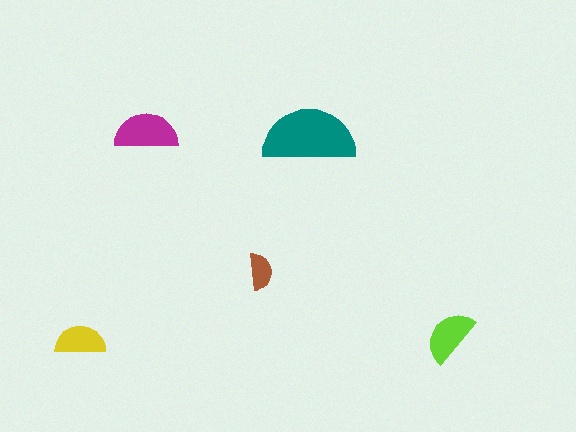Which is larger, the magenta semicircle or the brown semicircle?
The magenta one.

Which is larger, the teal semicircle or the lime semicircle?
The teal one.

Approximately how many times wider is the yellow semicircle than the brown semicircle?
About 1.5 times wider.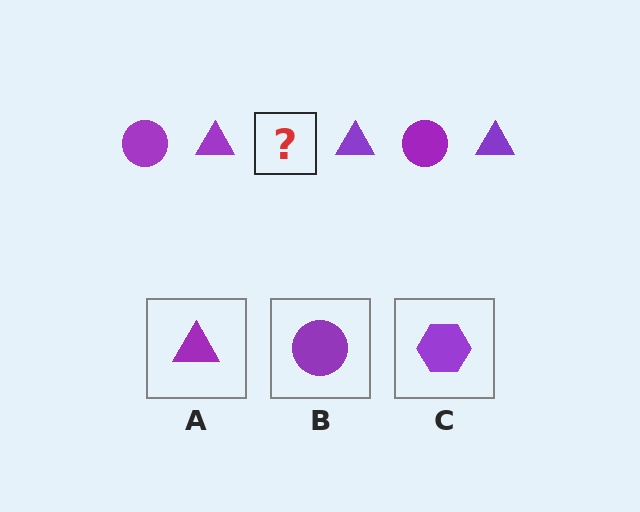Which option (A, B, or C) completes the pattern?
B.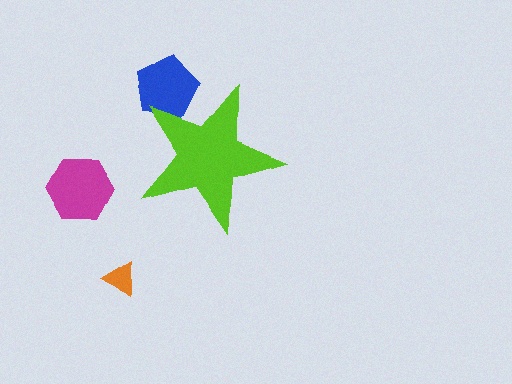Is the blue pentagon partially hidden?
Yes, the blue pentagon is partially hidden behind the lime star.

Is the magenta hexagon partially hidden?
No, the magenta hexagon is fully visible.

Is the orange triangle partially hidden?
No, the orange triangle is fully visible.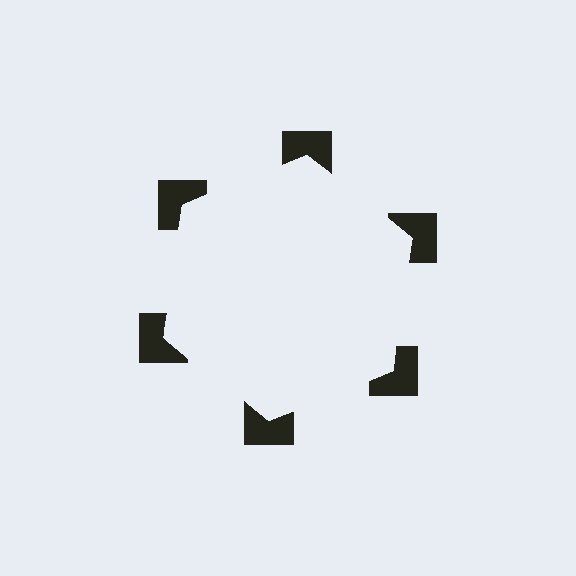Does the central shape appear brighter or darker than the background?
It typically appears slightly brighter than the background, even though no actual brightness change is drawn.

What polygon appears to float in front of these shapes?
An illusory hexagon — its edges are inferred from the aligned wedge cuts in the notched squares, not physically drawn.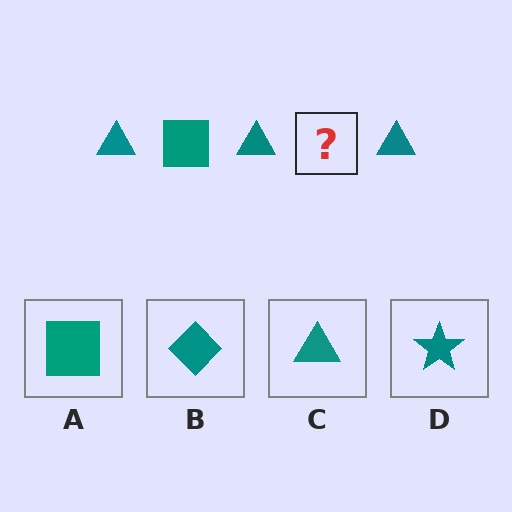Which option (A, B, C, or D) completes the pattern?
A.